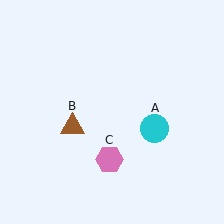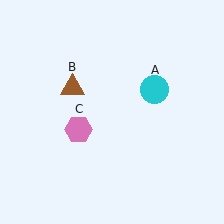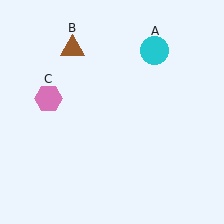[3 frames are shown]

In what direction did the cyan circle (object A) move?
The cyan circle (object A) moved up.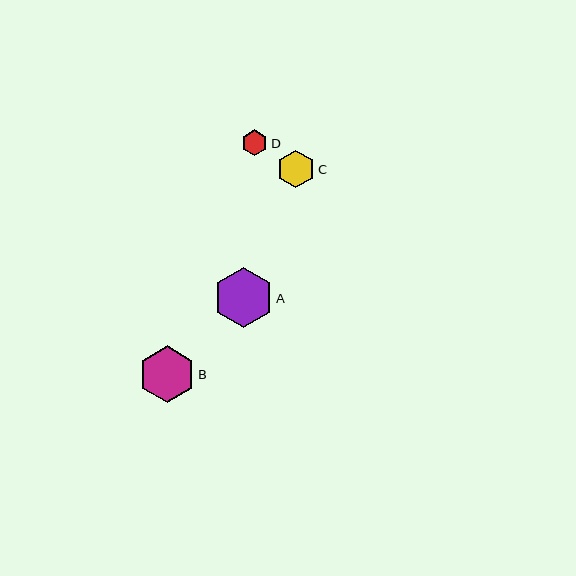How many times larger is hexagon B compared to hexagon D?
Hexagon B is approximately 2.2 times the size of hexagon D.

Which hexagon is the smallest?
Hexagon D is the smallest with a size of approximately 26 pixels.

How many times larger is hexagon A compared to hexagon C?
Hexagon A is approximately 1.6 times the size of hexagon C.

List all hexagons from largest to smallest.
From largest to smallest: A, B, C, D.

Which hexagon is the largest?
Hexagon A is the largest with a size of approximately 60 pixels.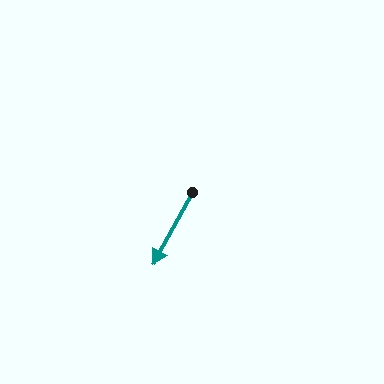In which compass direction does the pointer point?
Southwest.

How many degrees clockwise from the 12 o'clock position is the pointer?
Approximately 209 degrees.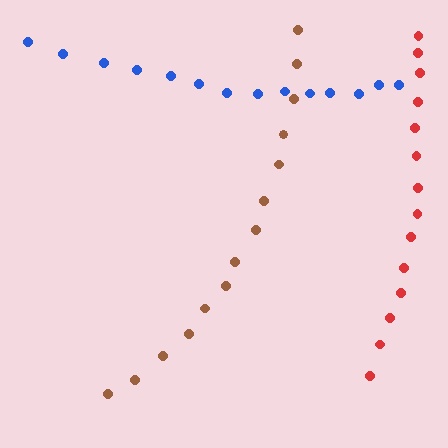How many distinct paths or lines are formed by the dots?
There are 3 distinct paths.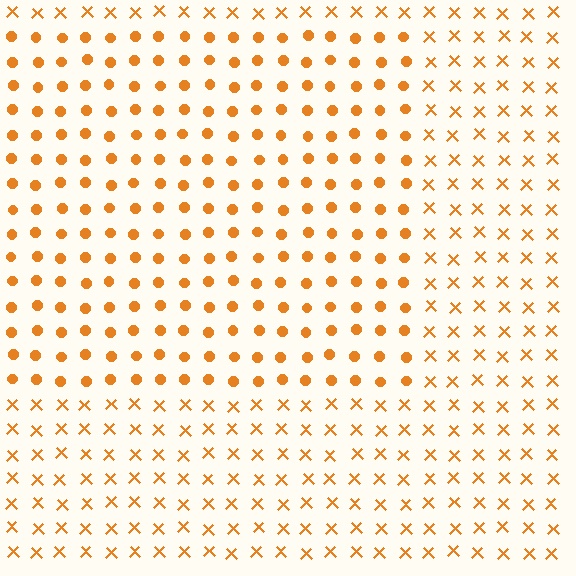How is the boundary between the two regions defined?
The boundary is defined by a change in element shape: circles inside vs. X marks outside. All elements share the same color and spacing.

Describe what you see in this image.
The image is filled with small orange elements arranged in a uniform grid. A rectangle-shaped region contains circles, while the surrounding area contains X marks. The boundary is defined purely by the change in element shape.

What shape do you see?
I see a rectangle.